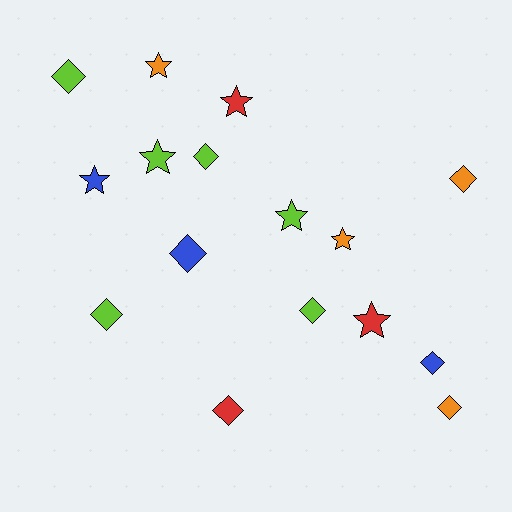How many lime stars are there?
There are 2 lime stars.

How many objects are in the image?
There are 16 objects.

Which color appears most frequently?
Lime, with 6 objects.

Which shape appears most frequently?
Diamond, with 9 objects.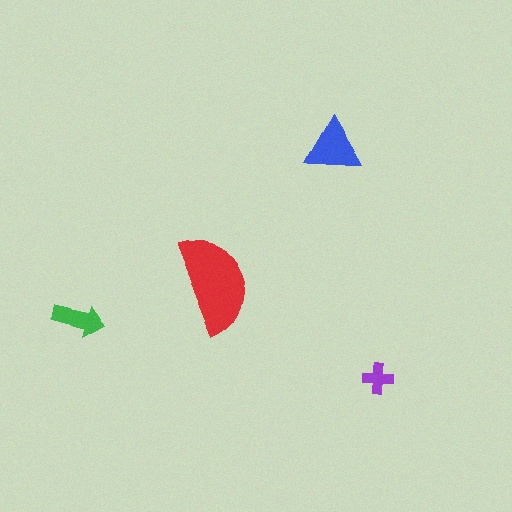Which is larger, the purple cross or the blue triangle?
The blue triangle.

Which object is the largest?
The red semicircle.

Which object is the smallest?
The purple cross.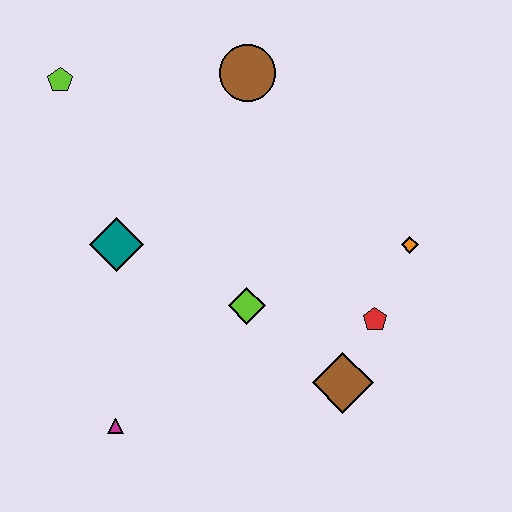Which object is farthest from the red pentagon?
The lime pentagon is farthest from the red pentagon.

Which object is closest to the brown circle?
The lime pentagon is closest to the brown circle.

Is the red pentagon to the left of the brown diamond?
No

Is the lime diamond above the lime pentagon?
No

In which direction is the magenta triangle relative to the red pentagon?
The magenta triangle is to the left of the red pentagon.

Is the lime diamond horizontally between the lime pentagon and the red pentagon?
Yes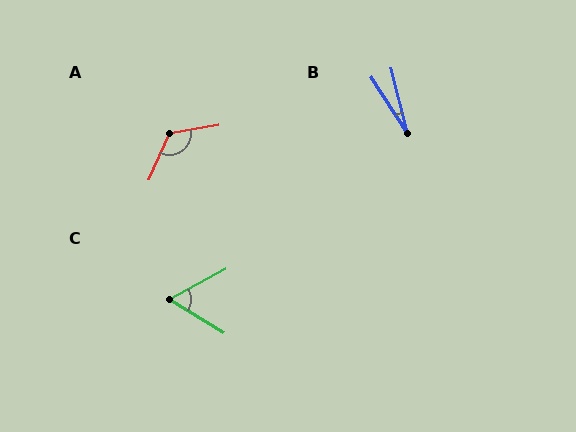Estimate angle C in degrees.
Approximately 60 degrees.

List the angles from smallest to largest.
B (19°), C (60°), A (124°).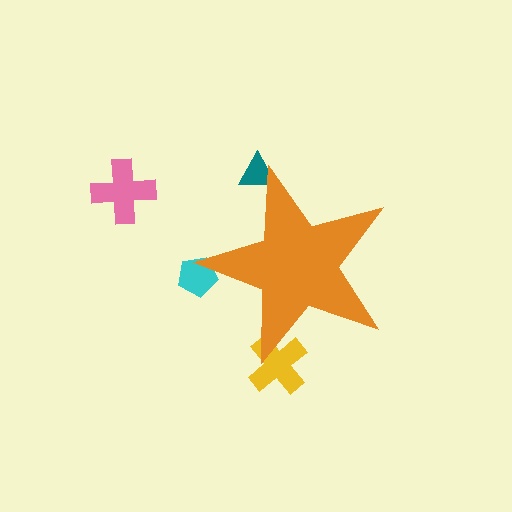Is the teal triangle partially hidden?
Yes, the teal triangle is partially hidden behind the orange star.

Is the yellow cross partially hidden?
Yes, the yellow cross is partially hidden behind the orange star.